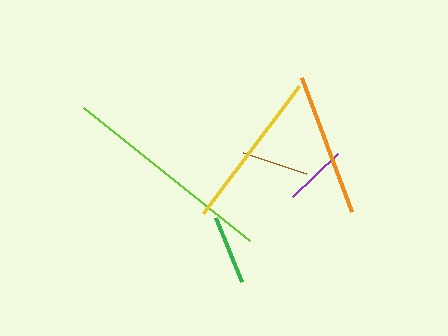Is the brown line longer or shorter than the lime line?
The lime line is longer than the brown line.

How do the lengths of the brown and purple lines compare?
The brown and purple lines are approximately the same length.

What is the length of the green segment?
The green segment is approximately 69 pixels long.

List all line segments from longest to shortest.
From longest to shortest: lime, yellow, orange, green, brown, purple.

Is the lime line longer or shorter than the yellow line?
The lime line is longer than the yellow line.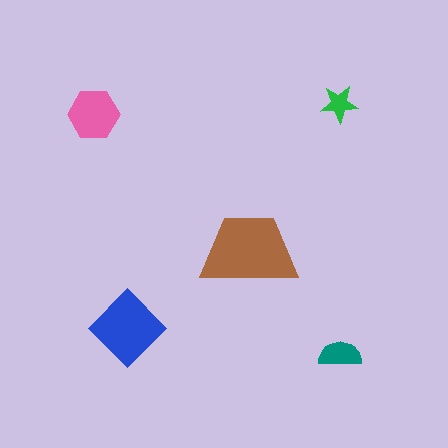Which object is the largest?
The brown trapezoid.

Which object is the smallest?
The green star.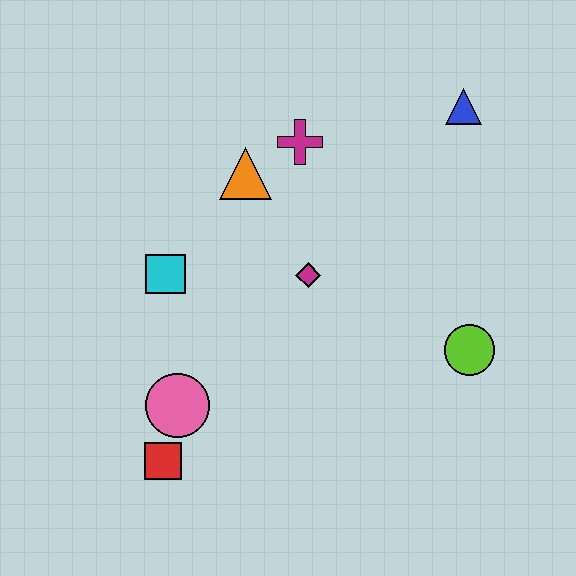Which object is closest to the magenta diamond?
The orange triangle is closest to the magenta diamond.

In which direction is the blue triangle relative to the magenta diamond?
The blue triangle is above the magenta diamond.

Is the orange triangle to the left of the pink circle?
No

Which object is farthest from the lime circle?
The red square is farthest from the lime circle.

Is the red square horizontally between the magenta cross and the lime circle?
No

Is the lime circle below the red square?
No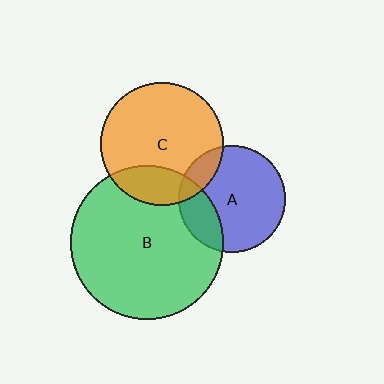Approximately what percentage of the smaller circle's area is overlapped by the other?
Approximately 15%.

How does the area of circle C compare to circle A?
Approximately 1.3 times.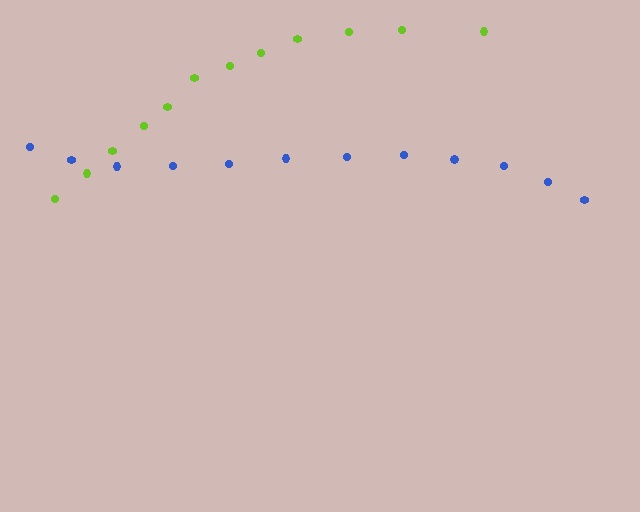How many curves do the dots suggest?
There are 2 distinct paths.